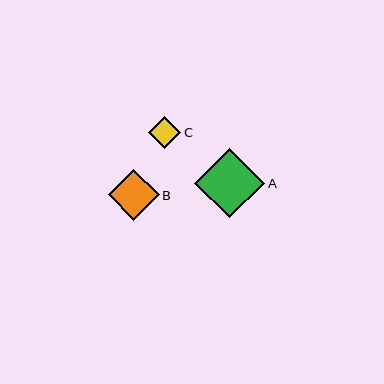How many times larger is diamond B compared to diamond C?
Diamond B is approximately 1.6 times the size of diamond C.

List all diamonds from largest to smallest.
From largest to smallest: A, B, C.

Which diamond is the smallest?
Diamond C is the smallest with a size of approximately 32 pixels.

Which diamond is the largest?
Diamond A is the largest with a size of approximately 70 pixels.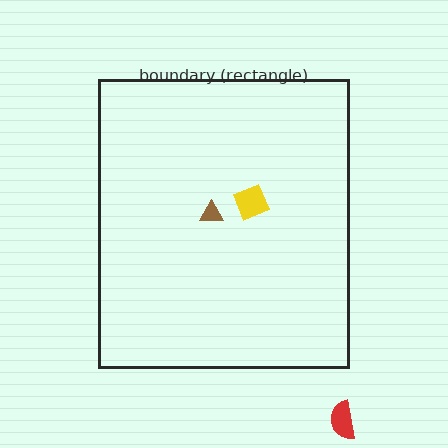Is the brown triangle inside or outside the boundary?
Inside.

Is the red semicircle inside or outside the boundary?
Outside.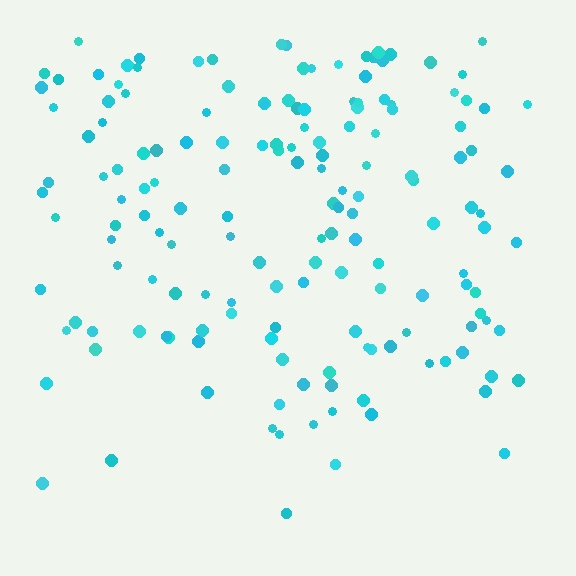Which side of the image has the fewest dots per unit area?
The bottom.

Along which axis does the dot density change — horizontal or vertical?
Vertical.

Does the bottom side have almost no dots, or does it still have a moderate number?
Still a moderate number, just noticeably fewer than the top.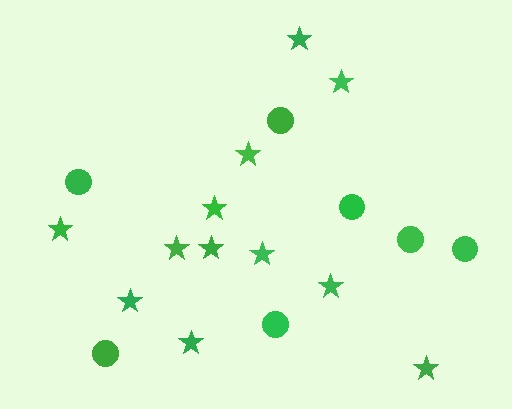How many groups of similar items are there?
There are 2 groups: one group of stars (12) and one group of circles (7).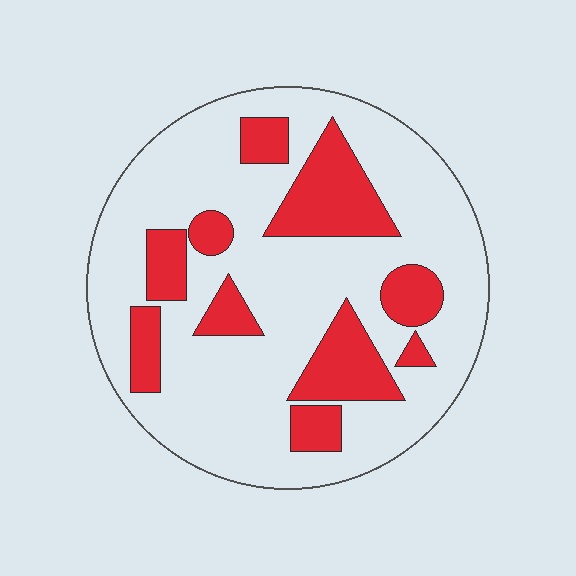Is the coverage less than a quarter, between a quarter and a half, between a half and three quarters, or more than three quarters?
Between a quarter and a half.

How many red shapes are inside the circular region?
10.